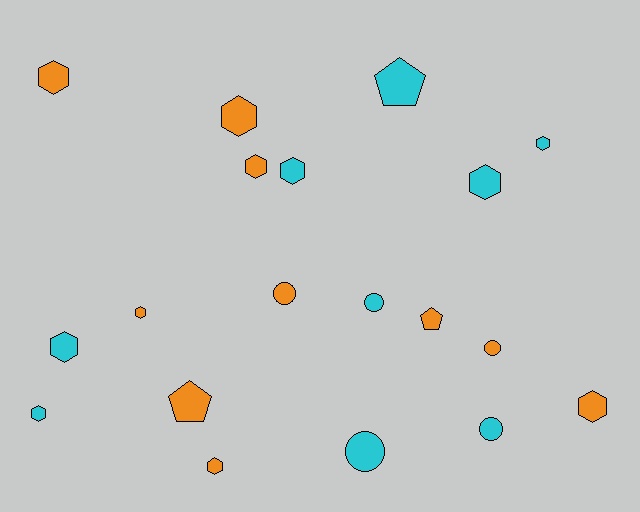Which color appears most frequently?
Orange, with 10 objects.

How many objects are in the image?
There are 19 objects.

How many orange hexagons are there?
There are 6 orange hexagons.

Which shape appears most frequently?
Hexagon, with 11 objects.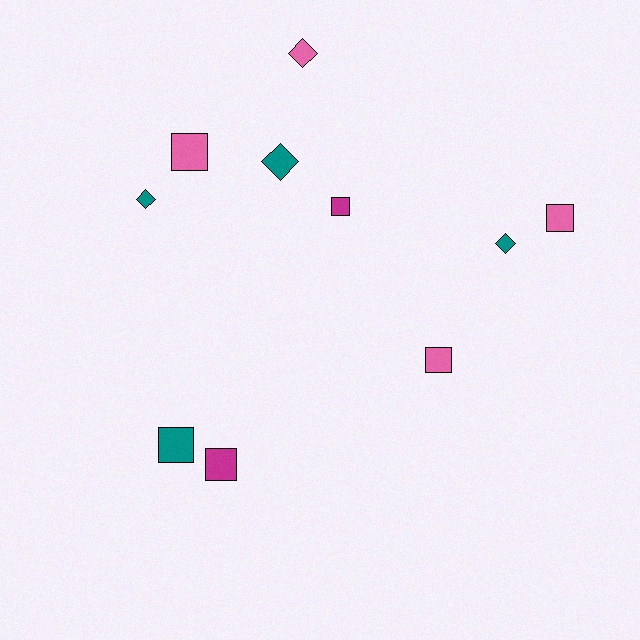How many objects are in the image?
There are 10 objects.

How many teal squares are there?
There is 1 teal square.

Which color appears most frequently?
Teal, with 4 objects.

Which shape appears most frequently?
Square, with 6 objects.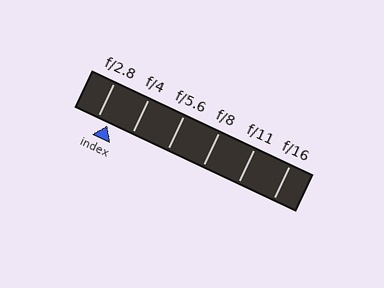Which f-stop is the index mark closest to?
The index mark is closest to f/2.8.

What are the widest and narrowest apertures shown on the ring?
The widest aperture shown is f/2.8 and the narrowest is f/16.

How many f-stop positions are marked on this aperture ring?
There are 6 f-stop positions marked.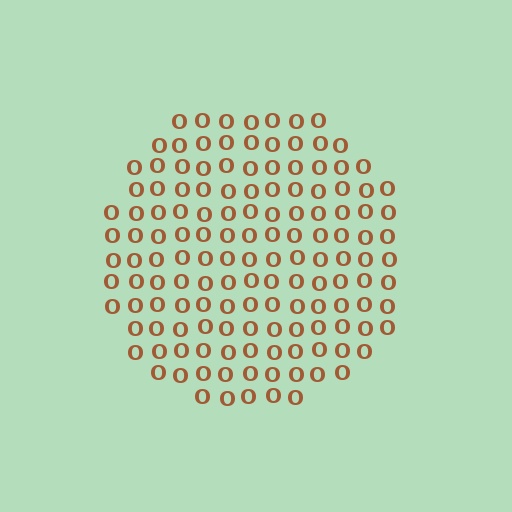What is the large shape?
The large shape is a circle.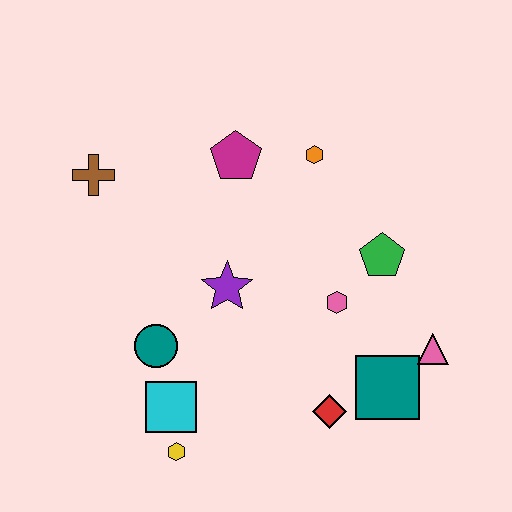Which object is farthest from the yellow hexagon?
The orange hexagon is farthest from the yellow hexagon.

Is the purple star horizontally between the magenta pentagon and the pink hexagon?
No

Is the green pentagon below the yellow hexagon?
No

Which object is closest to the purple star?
The teal circle is closest to the purple star.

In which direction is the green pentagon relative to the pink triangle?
The green pentagon is above the pink triangle.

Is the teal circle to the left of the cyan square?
Yes